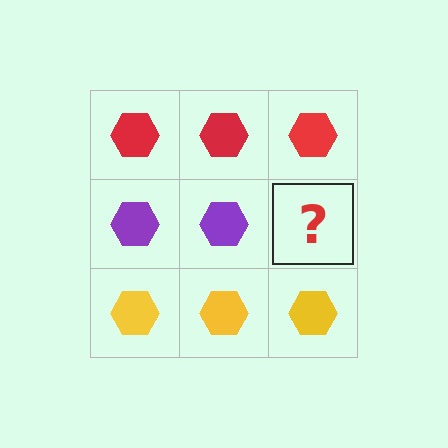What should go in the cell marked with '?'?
The missing cell should contain a purple hexagon.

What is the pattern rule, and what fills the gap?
The rule is that each row has a consistent color. The gap should be filled with a purple hexagon.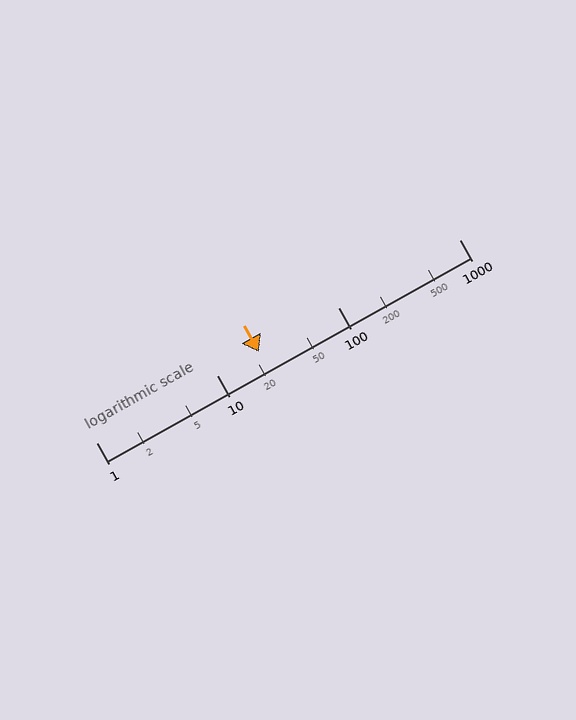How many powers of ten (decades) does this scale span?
The scale spans 3 decades, from 1 to 1000.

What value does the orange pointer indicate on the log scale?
The pointer indicates approximately 22.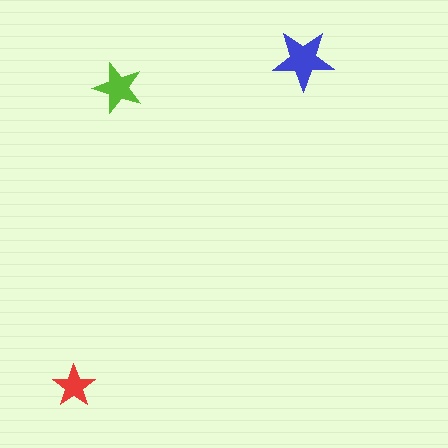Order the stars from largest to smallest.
the blue one, the lime one, the red one.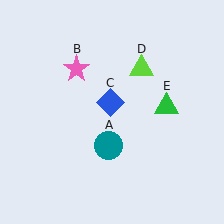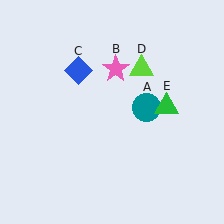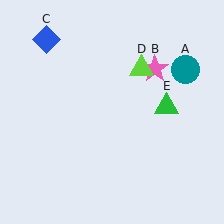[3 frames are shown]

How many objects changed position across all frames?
3 objects changed position: teal circle (object A), pink star (object B), blue diamond (object C).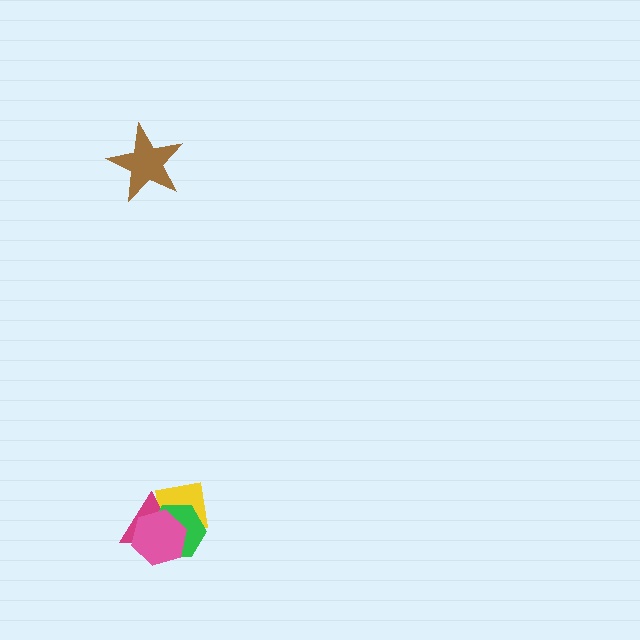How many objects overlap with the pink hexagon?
3 objects overlap with the pink hexagon.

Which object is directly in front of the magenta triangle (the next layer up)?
The green hexagon is directly in front of the magenta triangle.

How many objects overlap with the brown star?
0 objects overlap with the brown star.